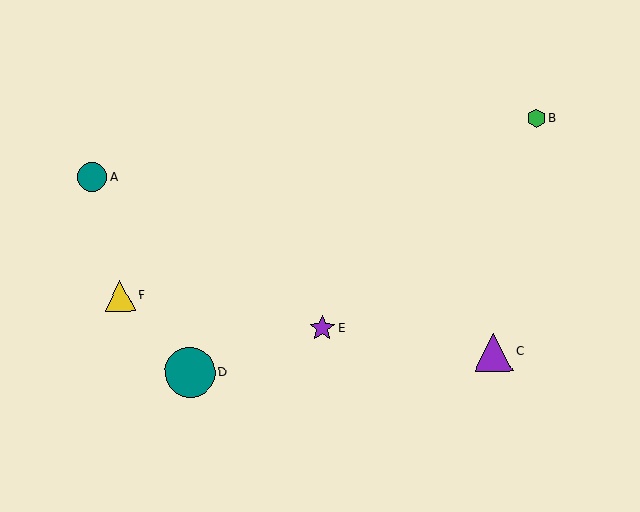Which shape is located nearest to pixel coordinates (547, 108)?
The green hexagon (labeled B) at (537, 118) is nearest to that location.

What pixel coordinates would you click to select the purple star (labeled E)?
Click at (322, 328) to select the purple star E.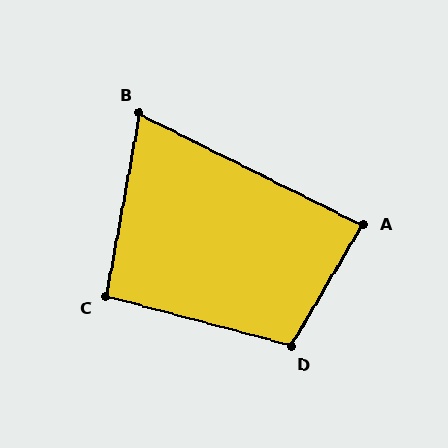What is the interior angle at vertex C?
Approximately 94 degrees (approximately right).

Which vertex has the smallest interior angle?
B, at approximately 74 degrees.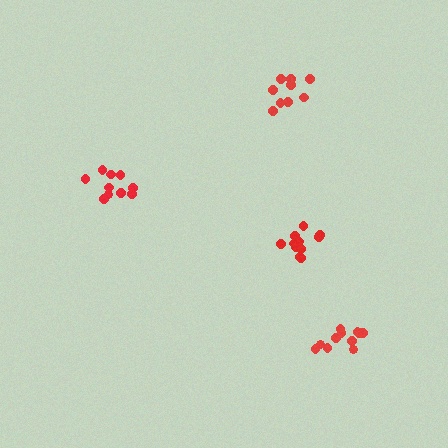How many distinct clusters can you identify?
There are 4 distinct clusters.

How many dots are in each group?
Group 1: 11 dots, Group 2: 10 dots, Group 3: 11 dots, Group 4: 9 dots (41 total).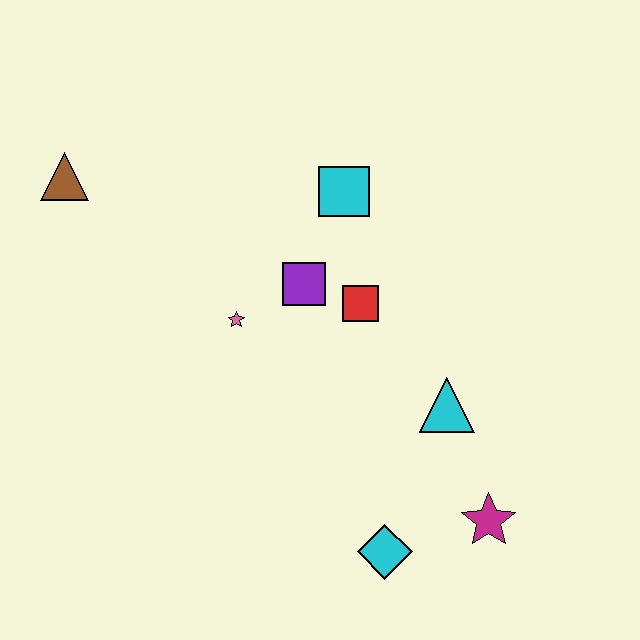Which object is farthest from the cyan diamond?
The brown triangle is farthest from the cyan diamond.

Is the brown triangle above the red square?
Yes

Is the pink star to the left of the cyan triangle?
Yes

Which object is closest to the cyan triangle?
The magenta star is closest to the cyan triangle.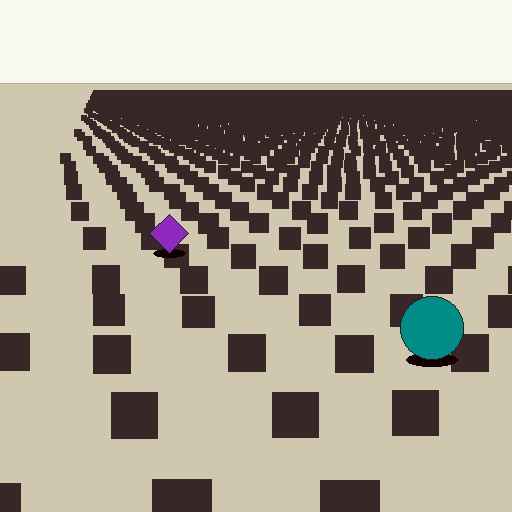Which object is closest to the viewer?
The teal circle is closest. The texture marks near it are larger and more spread out.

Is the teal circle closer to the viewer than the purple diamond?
Yes. The teal circle is closer — you can tell from the texture gradient: the ground texture is coarser near it.